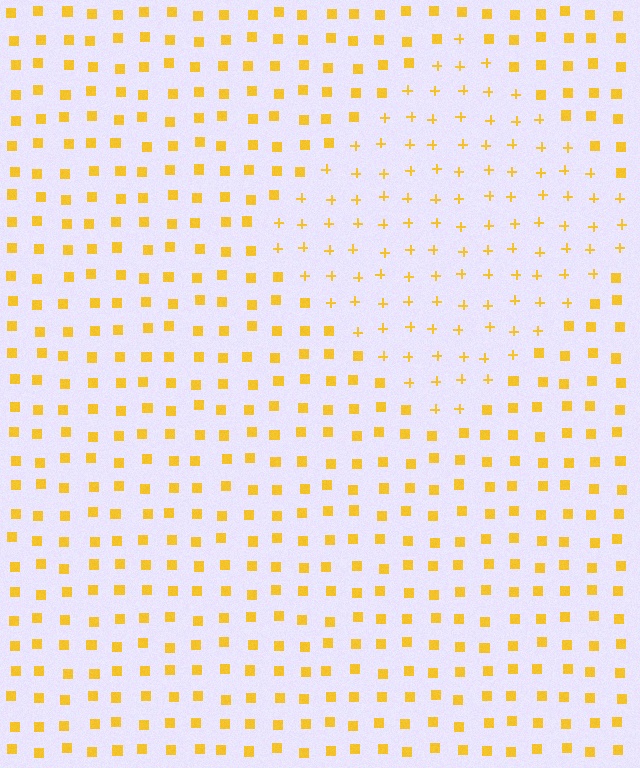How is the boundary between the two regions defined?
The boundary is defined by a change in element shape: plus signs inside vs. squares outside. All elements share the same color and spacing.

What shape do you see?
I see a diamond.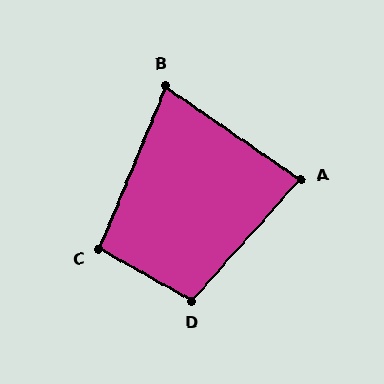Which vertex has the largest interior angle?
D, at approximately 102 degrees.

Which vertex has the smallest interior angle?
B, at approximately 78 degrees.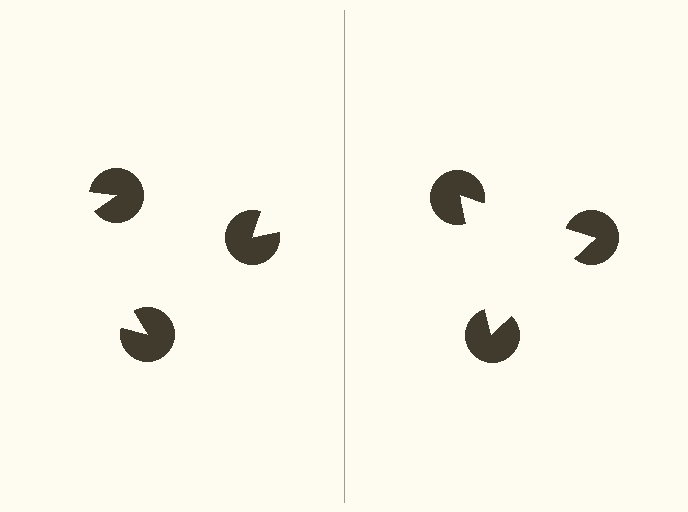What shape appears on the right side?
An illusory triangle.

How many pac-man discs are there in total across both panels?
6 — 3 on each side.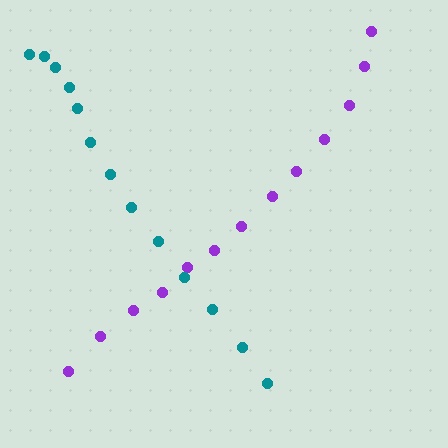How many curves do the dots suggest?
There are 2 distinct paths.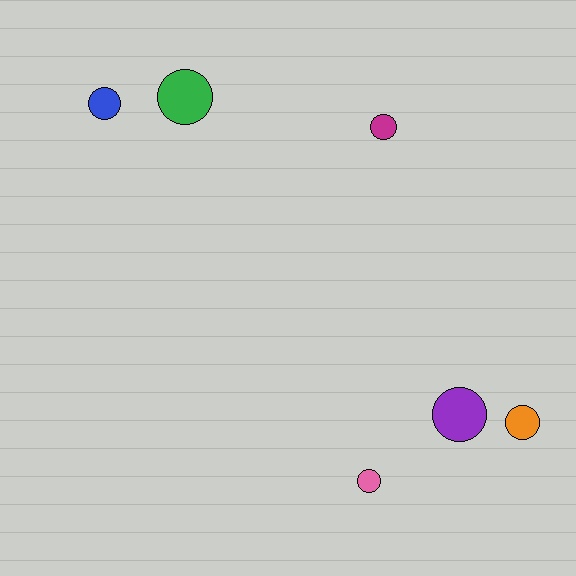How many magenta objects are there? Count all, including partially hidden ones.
There is 1 magenta object.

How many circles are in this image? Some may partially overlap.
There are 6 circles.